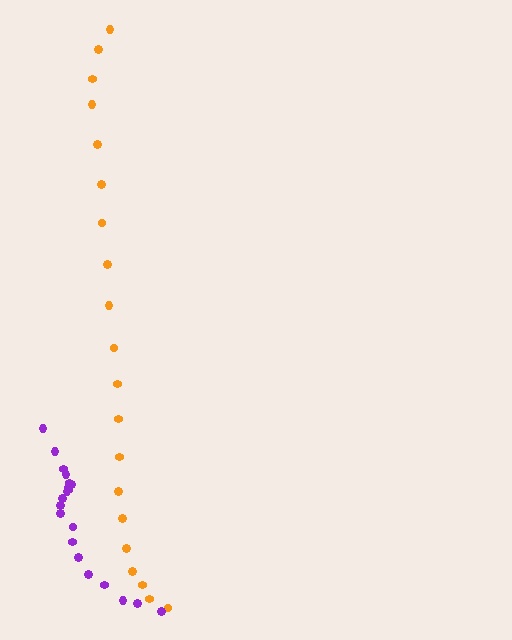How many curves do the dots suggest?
There are 2 distinct paths.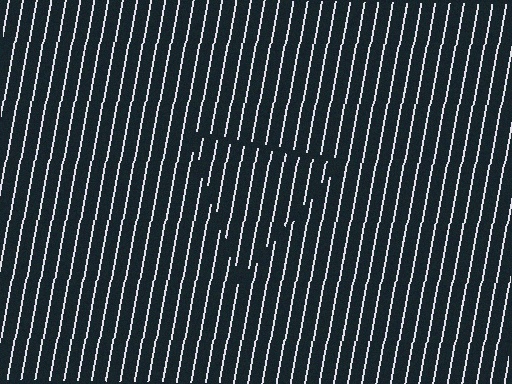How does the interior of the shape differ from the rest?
The interior of the shape contains the same grating, shifted by half a period — the contour is defined by the phase discontinuity where line-ends from the inner and outer gratings abut.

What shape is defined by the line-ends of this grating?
An illusory triangle. The interior of the shape contains the same grating, shifted by half a period — the contour is defined by the phase discontinuity where line-ends from the inner and outer gratings abut.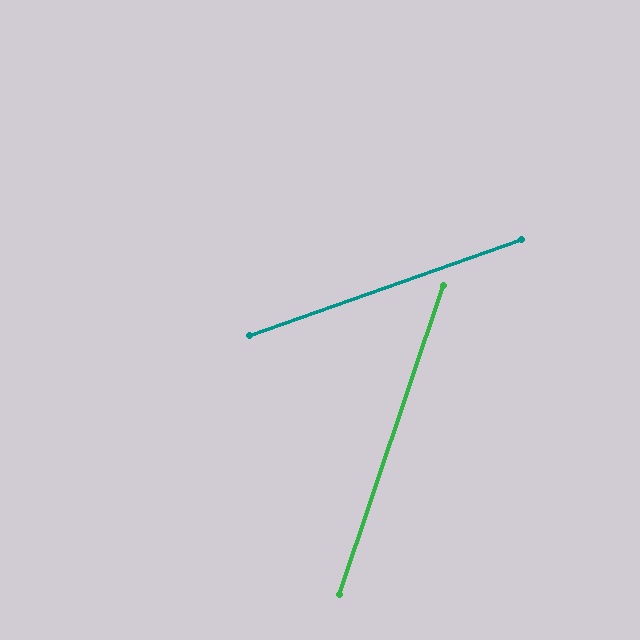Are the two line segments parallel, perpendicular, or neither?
Neither parallel nor perpendicular — they differ by about 52°.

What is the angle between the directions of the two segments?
Approximately 52 degrees.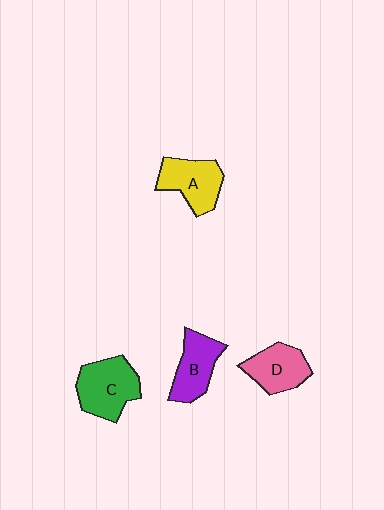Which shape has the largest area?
Shape C (green).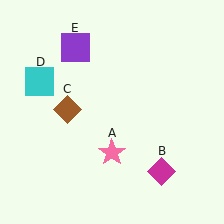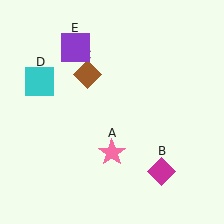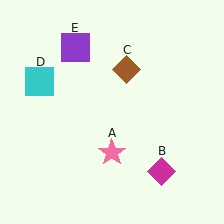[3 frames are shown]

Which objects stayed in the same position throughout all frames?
Pink star (object A) and magenta diamond (object B) and cyan square (object D) and purple square (object E) remained stationary.